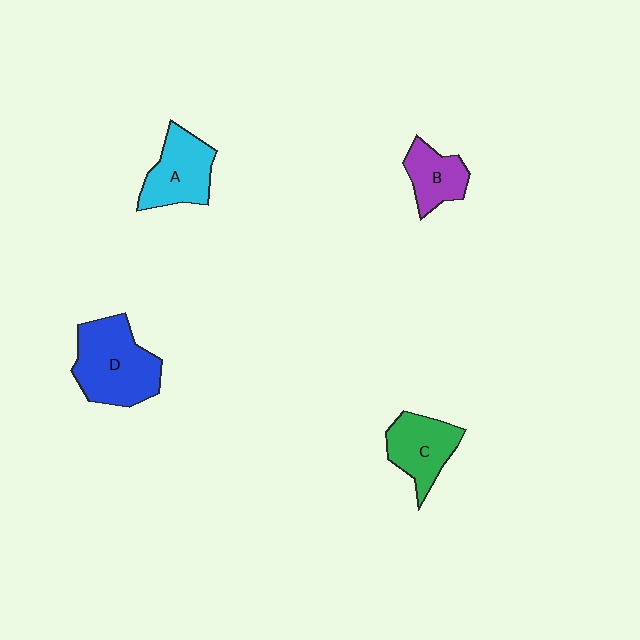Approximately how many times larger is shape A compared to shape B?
Approximately 1.4 times.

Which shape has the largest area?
Shape D (blue).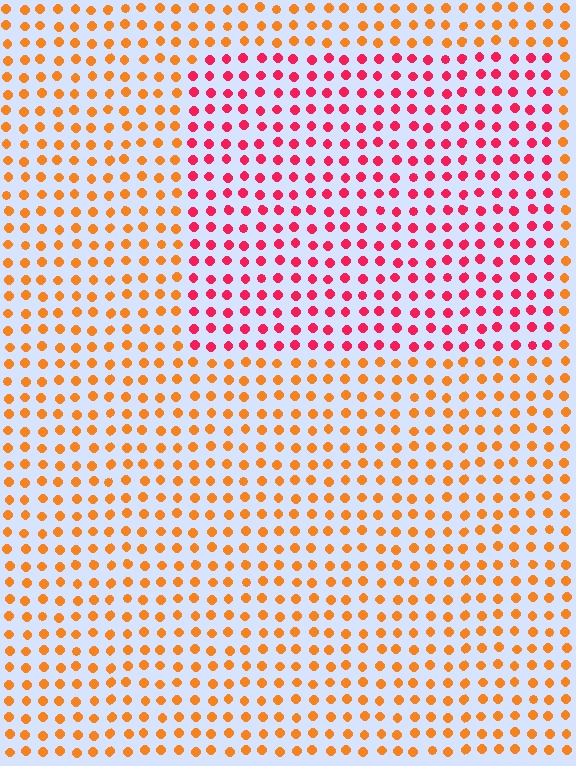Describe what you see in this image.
The image is filled with small orange elements in a uniform arrangement. A rectangle-shaped region is visible where the elements are tinted to a slightly different hue, forming a subtle color boundary.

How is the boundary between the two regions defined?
The boundary is defined purely by a slight shift in hue (about 45 degrees). Spacing, size, and orientation are identical on both sides.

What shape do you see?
I see a rectangle.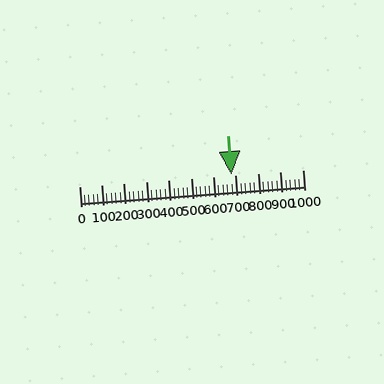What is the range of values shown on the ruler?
The ruler shows values from 0 to 1000.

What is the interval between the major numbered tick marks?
The major tick marks are spaced 100 units apart.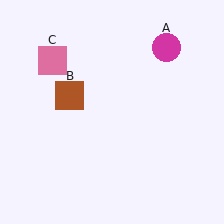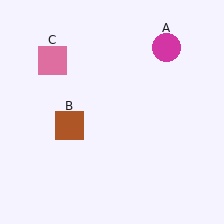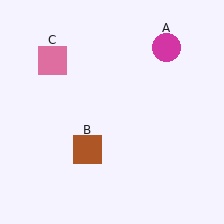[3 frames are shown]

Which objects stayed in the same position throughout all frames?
Magenta circle (object A) and pink square (object C) remained stationary.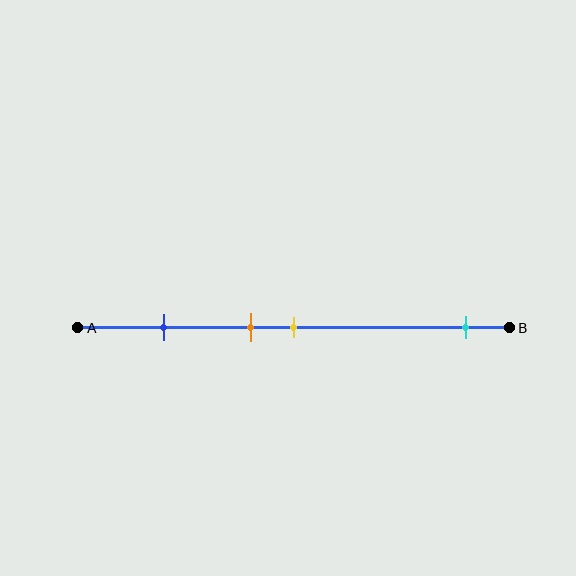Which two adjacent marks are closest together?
The orange and yellow marks are the closest adjacent pair.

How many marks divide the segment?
There are 4 marks dividing the segment.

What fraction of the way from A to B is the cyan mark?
The cyan mark is approximately 90% (0.9) of the way from A to B.